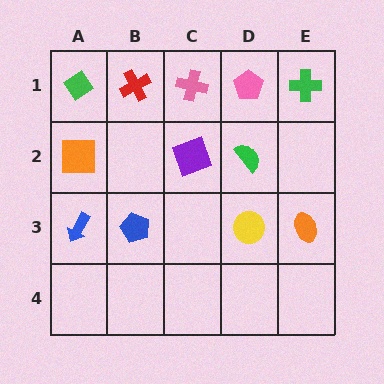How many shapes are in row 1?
5 shapes.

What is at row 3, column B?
A blue pentagon.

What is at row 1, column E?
A green cross.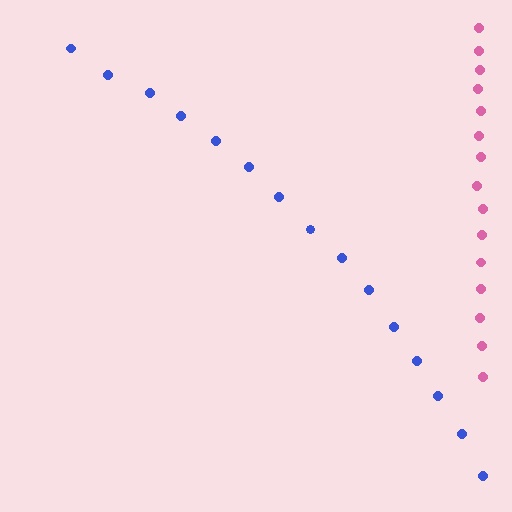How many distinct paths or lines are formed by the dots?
There are 2 distinct paths.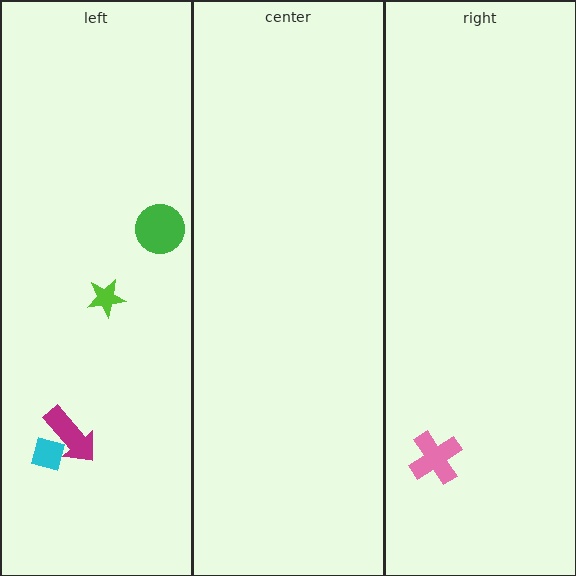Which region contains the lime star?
The left region.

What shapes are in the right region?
The pink cross.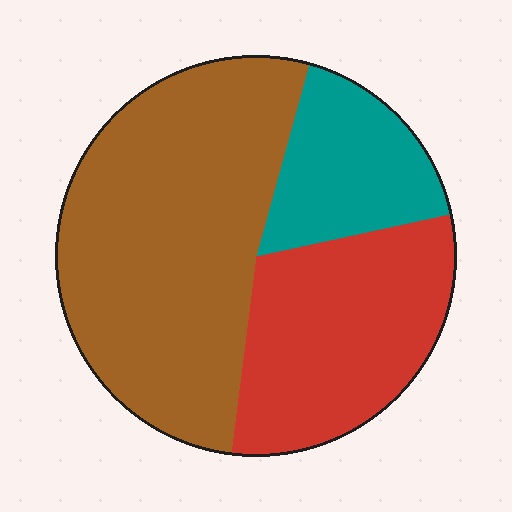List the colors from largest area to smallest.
From largest to smallest: brown, red, teal.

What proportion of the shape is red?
Red covers about 30% of the shape.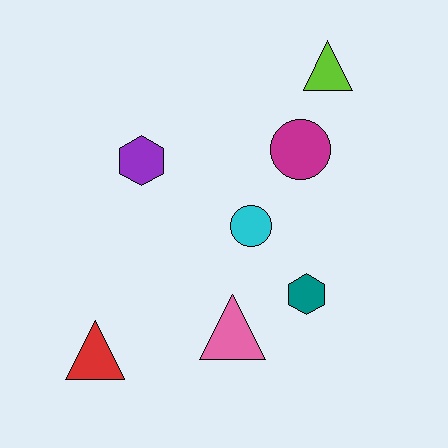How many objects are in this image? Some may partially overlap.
There are 7 objects.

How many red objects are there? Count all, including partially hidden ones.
There is 1 red object.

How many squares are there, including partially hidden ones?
There are no squares.